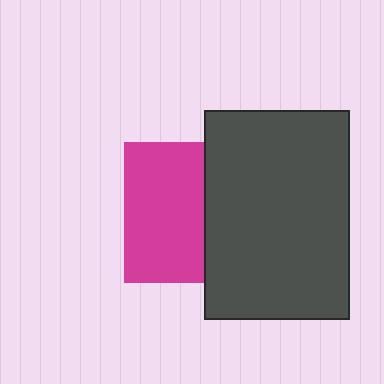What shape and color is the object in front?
The object in front is a dark gray rectangle.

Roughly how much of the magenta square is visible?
About half of it is visible (roughly 56%).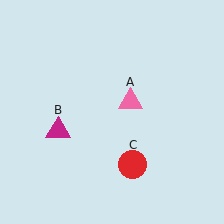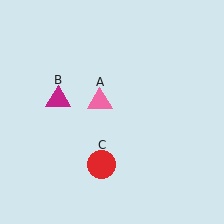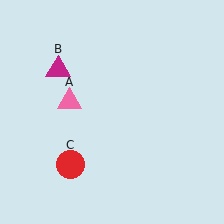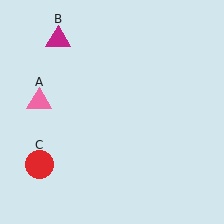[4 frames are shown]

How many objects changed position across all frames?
3 objects changed position: pink triangle (object A), magenta triangle (object B), red circle (object C).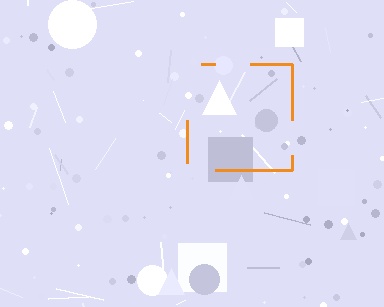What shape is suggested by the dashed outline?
The dashed outline suggests a square.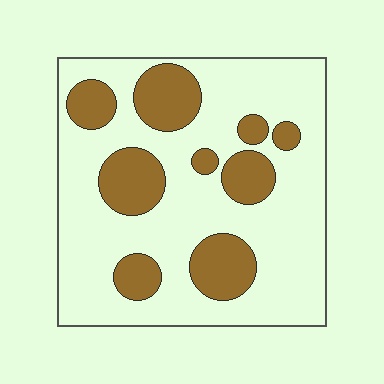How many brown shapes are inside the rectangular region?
9.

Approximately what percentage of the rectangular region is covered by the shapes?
Approximately 25%.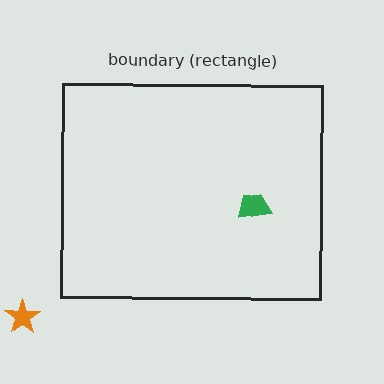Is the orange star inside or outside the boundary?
Outside.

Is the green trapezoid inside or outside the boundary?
Inside.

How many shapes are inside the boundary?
1 inside, 1 outside.